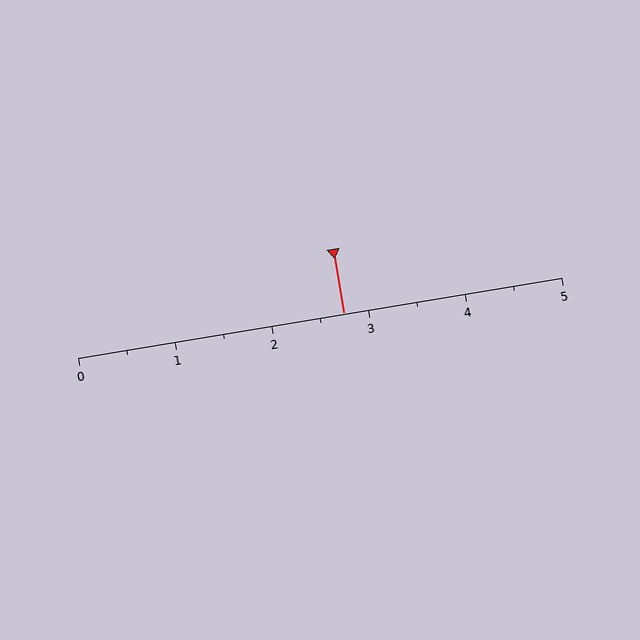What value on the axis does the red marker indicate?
The marker indicates approximately 2.8.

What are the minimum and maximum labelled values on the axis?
The axis runs from 0 to 5.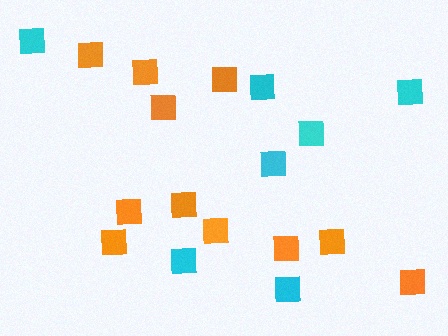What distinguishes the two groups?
There are 2 groups: one group of cyan squares (7) and one group of orange squares (11).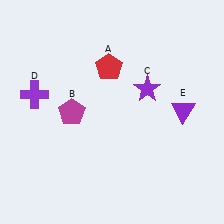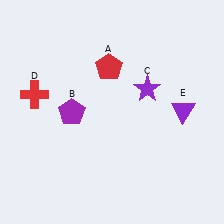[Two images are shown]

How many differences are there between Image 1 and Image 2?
There are 2 differences between the two images.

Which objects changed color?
B changed from magenta to purple. D changed from purple to red.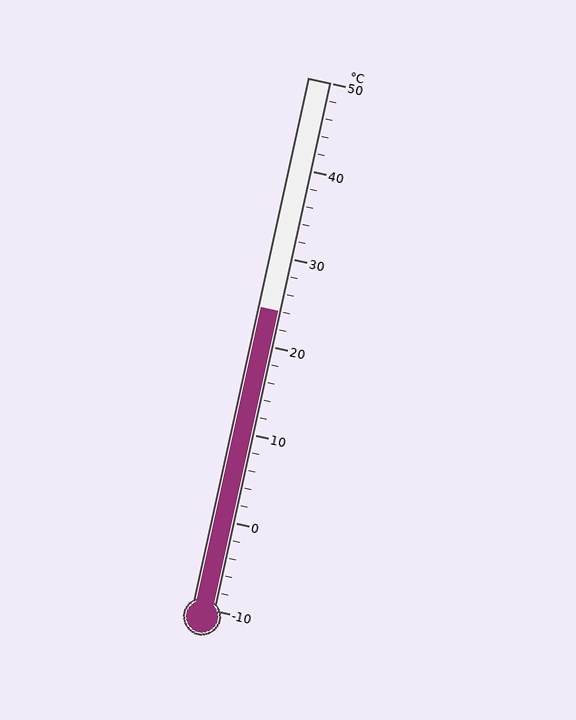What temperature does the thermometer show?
The thermometer shows approximately 24°C.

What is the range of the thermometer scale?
The thermometer scale ranges from -10°C to 50°C.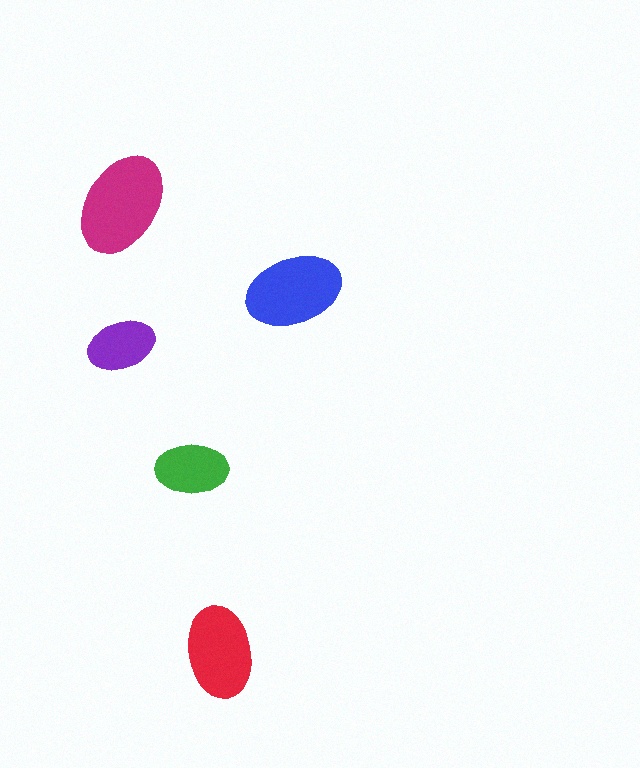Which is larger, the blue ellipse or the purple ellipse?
The blue one.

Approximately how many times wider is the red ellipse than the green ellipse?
About 1.5 times wider.